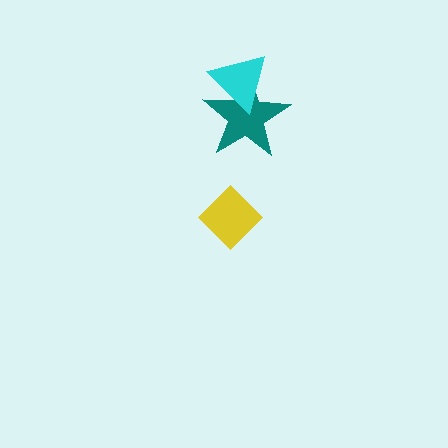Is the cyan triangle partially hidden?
No, no other shape covers it.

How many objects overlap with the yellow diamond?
0 objects overlap with the yellow diamond.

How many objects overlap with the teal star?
1 object overlaps with the teal star.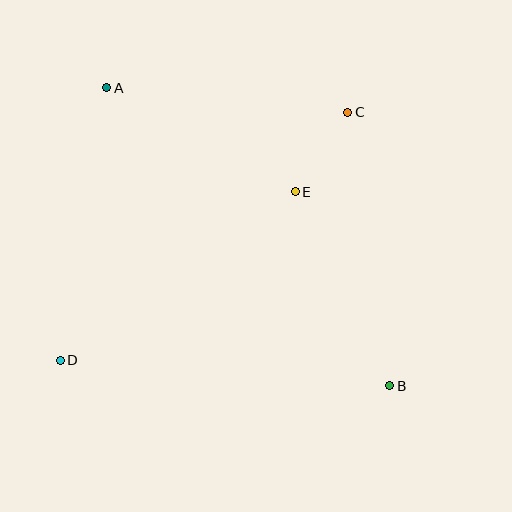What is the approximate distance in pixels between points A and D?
The distance between A and D is approximately 276 pixels.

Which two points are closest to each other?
Points C and E are closest to each other.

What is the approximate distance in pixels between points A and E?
The distance between A and E is approximately 215 pixels.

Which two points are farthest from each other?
Points A and B are farthest from each other.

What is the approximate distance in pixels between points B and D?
The distance between B and D is approximately 331 pixels.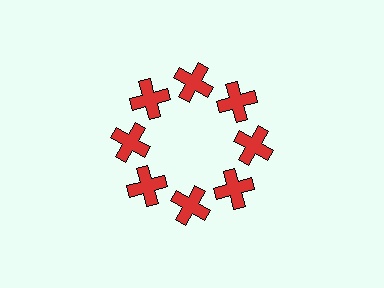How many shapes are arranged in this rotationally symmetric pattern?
There are 8 shapes, arranged in 8 groups of 1.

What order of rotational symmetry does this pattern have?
This pattern has 8-fold rotational symmetry.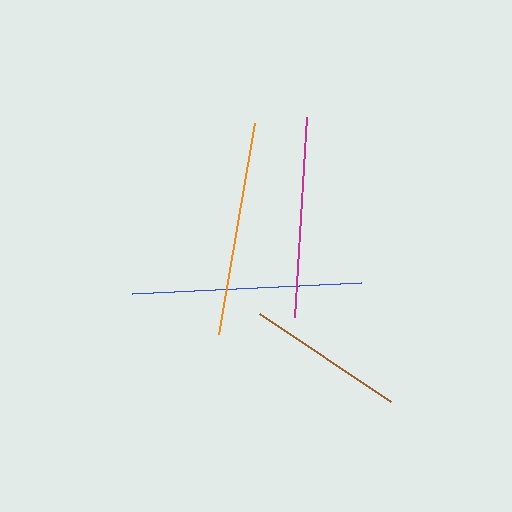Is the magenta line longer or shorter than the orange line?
The orange line is longer than the magenta line.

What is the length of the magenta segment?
The magenta segment is approximately 201 pixels long.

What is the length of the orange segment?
The orange segment is approximately 215 pixels long.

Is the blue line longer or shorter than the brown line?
The blue line is longer than the brown line.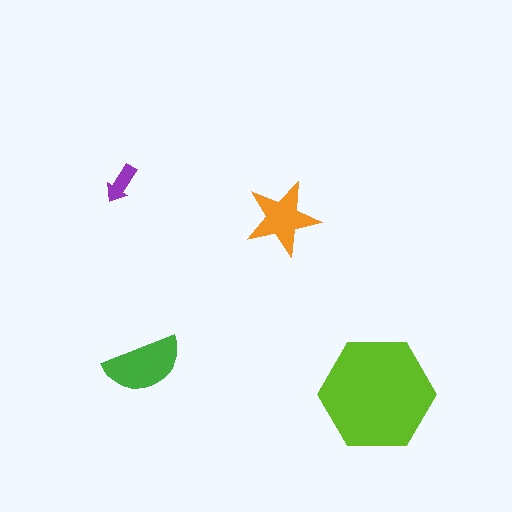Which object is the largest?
The lime hexagon.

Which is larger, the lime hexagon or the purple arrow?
The lime hexagon.